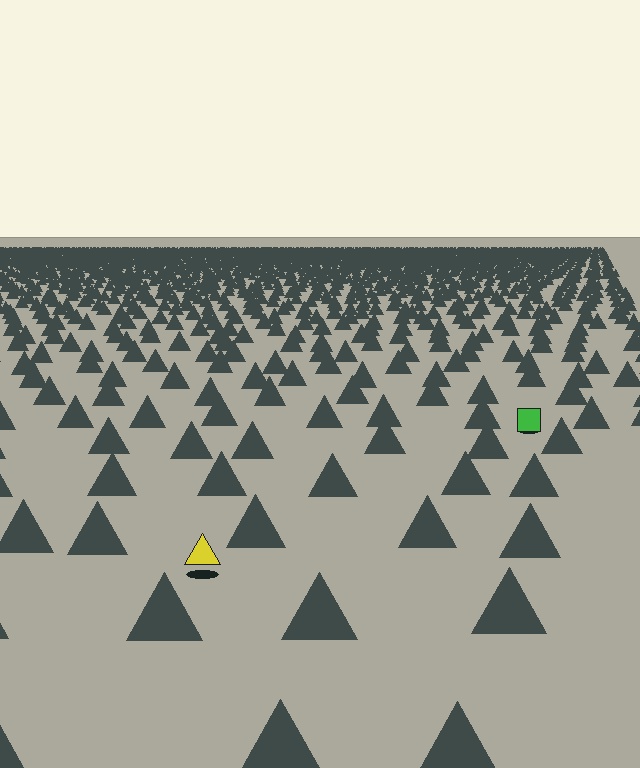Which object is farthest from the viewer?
The green square is farthest from the viewer. It appears smaller and the ground texture around it is denser.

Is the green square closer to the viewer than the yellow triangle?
No. The yellow triangle is closer — you can tell from the texture gradient: the ground texture is coarser near it.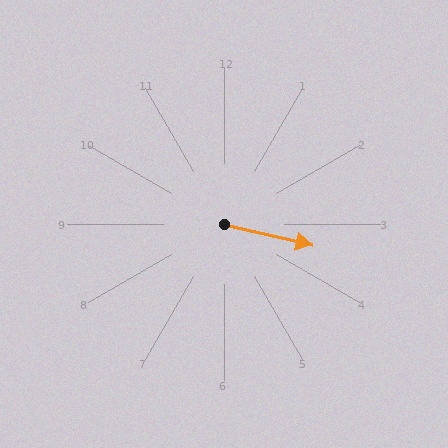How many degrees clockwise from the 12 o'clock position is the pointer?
Approximately 103 degrees.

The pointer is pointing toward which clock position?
Roughly 3 o'clock.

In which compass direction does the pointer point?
East.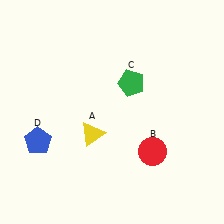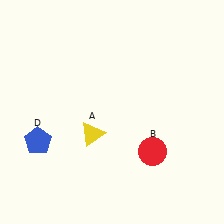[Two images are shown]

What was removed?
The green pentagon (C) was removed in Image 2.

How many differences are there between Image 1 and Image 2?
There is 1 difference between the two images.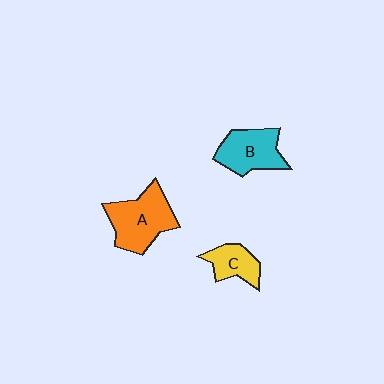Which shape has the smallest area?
Shape C (yellow).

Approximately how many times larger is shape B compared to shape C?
Approximately 1.5 times.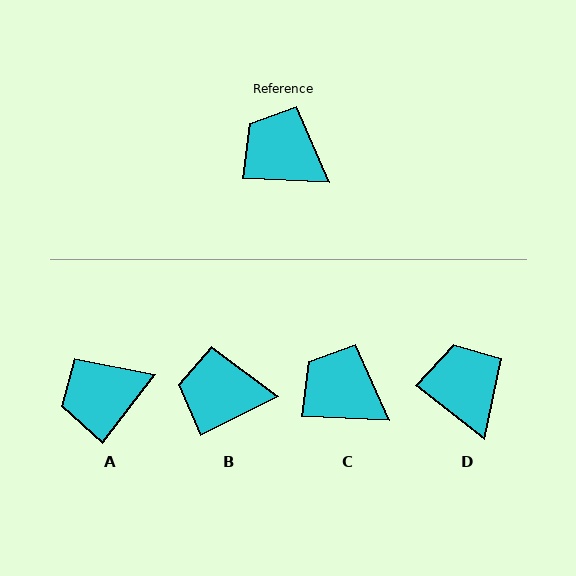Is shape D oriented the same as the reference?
No, it is off by about 36 degrees.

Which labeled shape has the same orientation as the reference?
C.